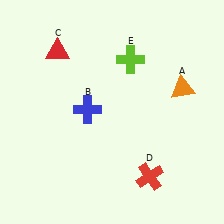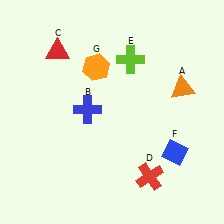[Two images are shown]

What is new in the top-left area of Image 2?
An orange hexagon (G) was added in the top-left area of Image 2.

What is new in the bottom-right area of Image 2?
A blue diamond (F) was added in the bottom-right area of Image 2.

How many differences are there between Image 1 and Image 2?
There are 2 differences between the two images.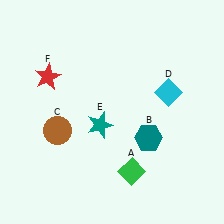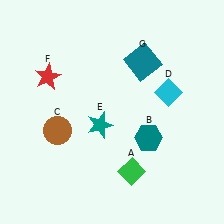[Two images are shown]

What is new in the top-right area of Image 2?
A teal square (G) was added in the top-right area of Image 2.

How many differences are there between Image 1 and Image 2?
There is 1 difference between the two images.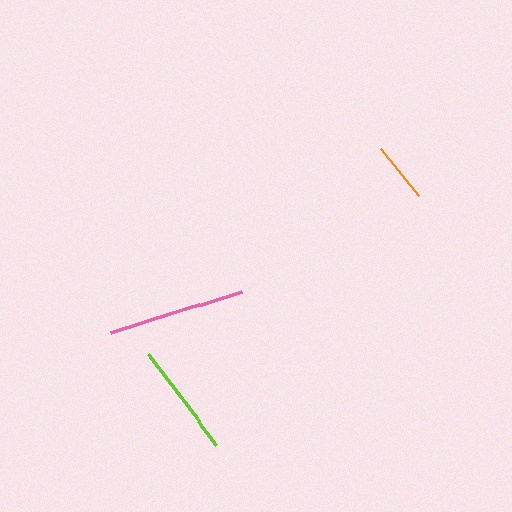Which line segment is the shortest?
The orange line is the shortest at approximately 60 pixels.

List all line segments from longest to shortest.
From longest to shortest: pink, lime, orange.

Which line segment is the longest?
The pink line is the longest at approximately 137 pixels.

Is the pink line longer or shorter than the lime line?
The pink line is longer than the lime line.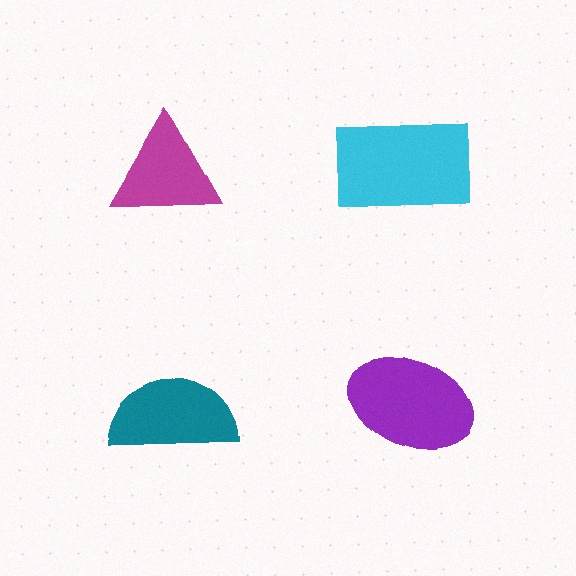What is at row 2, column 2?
A purple ellipse.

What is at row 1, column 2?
A cyan rectangle.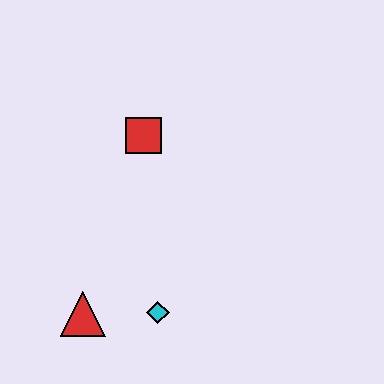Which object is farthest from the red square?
The red triangle is farthest from the red square.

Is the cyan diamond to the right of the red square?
Yes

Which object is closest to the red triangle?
The cyan diamond is closest to the red triangle.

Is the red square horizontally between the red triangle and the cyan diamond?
Yes